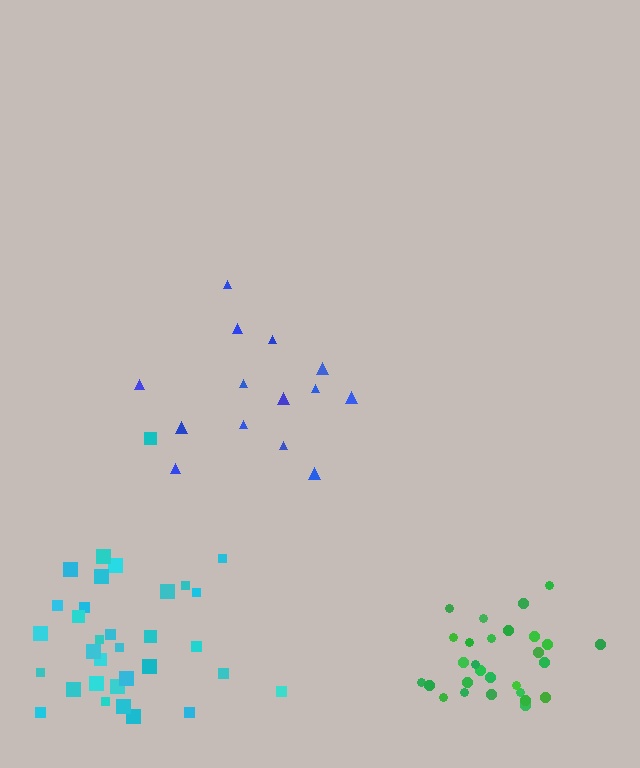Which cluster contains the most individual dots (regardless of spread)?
Cyan (33).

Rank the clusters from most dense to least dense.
green, cyan, blue.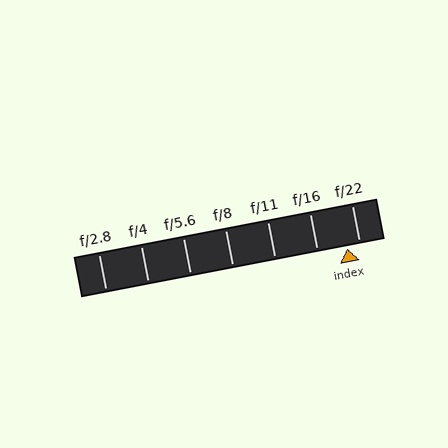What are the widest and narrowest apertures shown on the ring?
The widest aperture shown is f/2.8 and the narrowest is f/22.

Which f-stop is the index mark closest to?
The index mark is closest to f/22.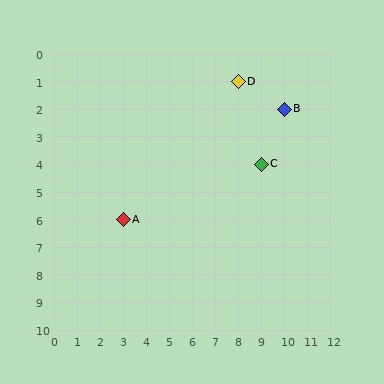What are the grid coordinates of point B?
Point B is at grid coordinates (10, 2).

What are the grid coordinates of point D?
Point D is at grid coordinates (8, 1).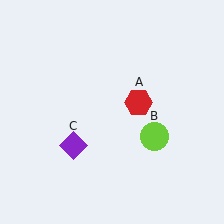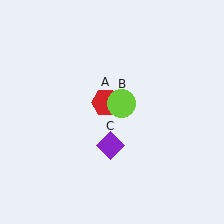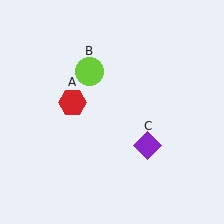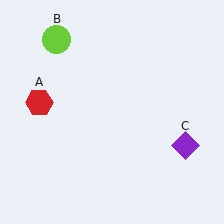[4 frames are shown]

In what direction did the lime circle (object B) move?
The lime circle (object B) moved up and to the left.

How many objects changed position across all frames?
3 objects changed position: red hexagon (object A), lime circle (object B), purple diamond (object C).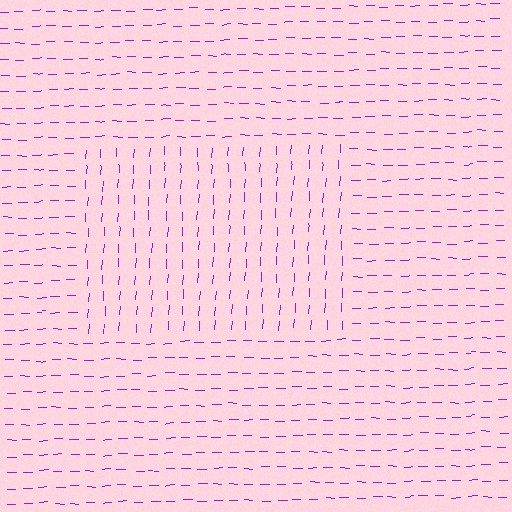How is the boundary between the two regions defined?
The boundary is defined purely by a change in line orientation (approximately 86 degrees difference). All lines are the same color and thickness.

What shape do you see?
I see a rectangle.